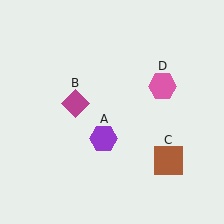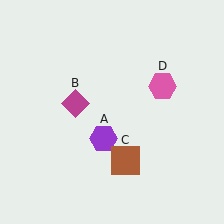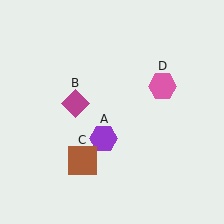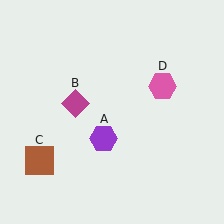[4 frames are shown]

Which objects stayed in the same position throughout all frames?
Purple hexagon (object A) and magenta diamond (object B) and pink hexagon (object D) remained stationary.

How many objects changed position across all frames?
1 object changed position: brown square (object C).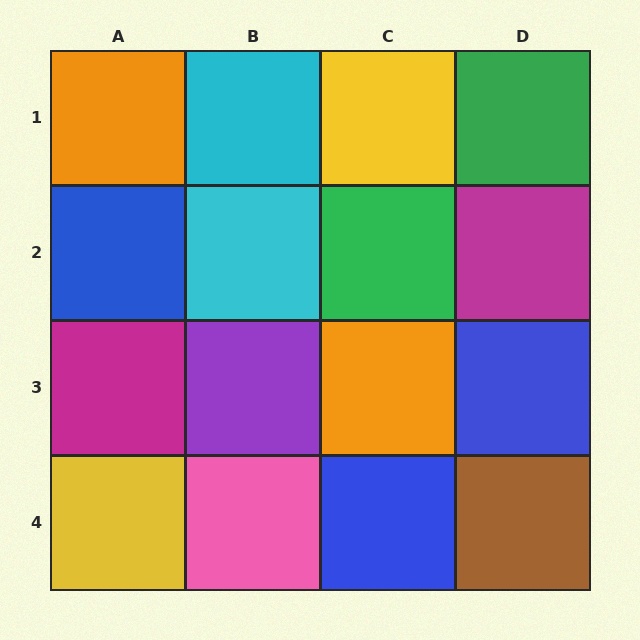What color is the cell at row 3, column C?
Orange.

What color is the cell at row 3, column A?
Magenta.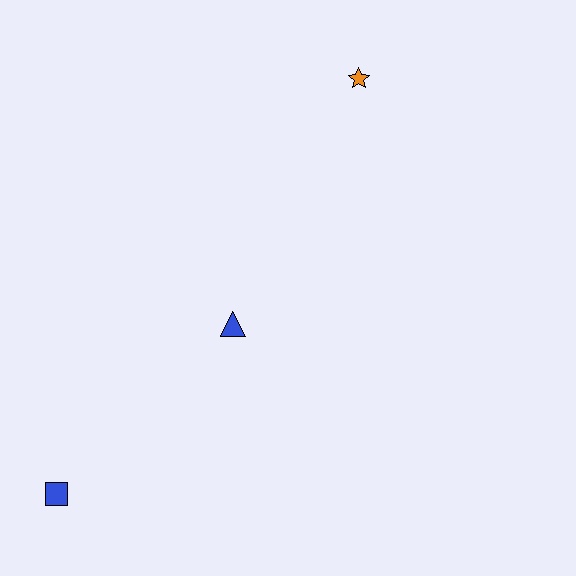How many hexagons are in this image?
There are no hexagons.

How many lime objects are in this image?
There are no lime objects.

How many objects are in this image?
There are 3 objects.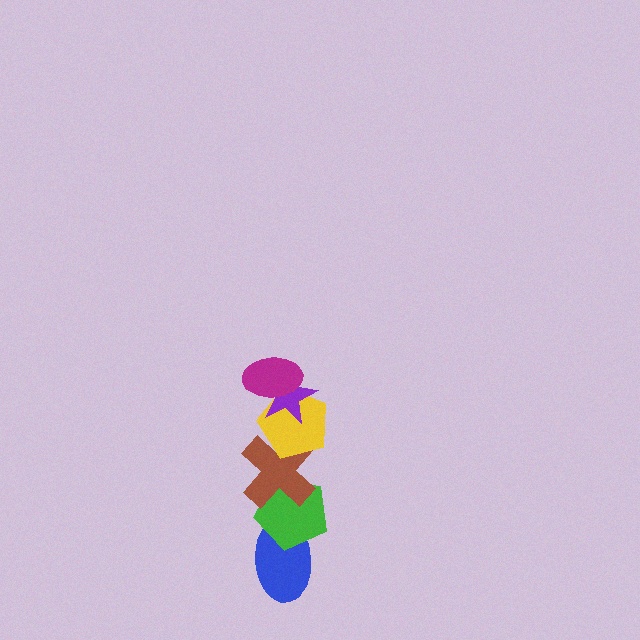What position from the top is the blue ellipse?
The blue ellipse is 6th from the top.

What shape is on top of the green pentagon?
The brown cross is on top of the green pentagon.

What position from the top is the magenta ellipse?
The magenta ellipse is 1st from the top.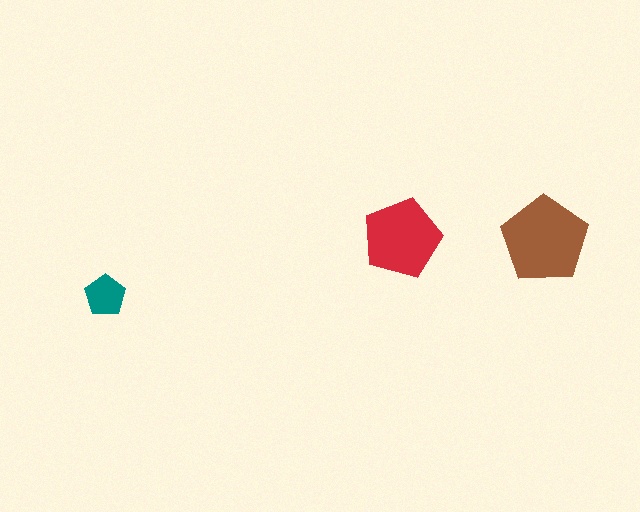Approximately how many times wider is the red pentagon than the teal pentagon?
About 2 times wider.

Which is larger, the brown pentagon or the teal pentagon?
The brown one.